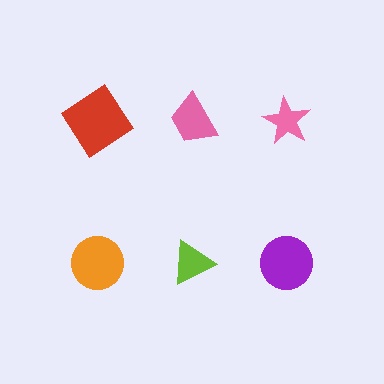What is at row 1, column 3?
A pink star.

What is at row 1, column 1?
A red diamond.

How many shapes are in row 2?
3 shapes.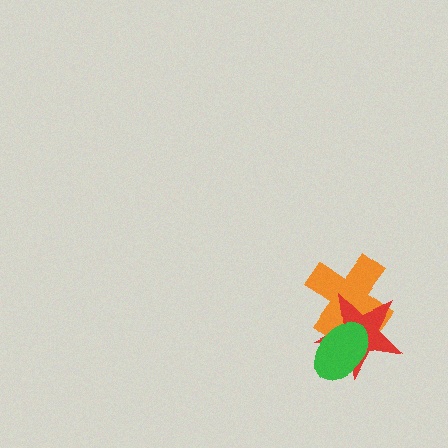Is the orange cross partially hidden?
Yes, it is partially covered by another shape.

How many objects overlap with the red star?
2 objects overlap with the red star.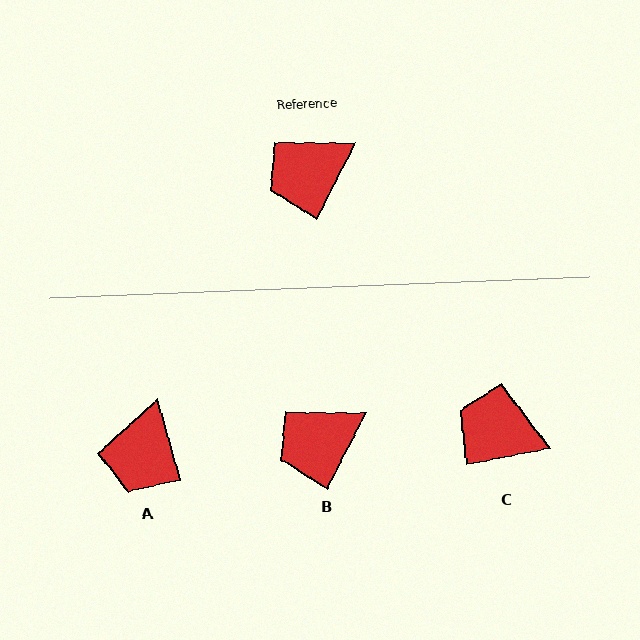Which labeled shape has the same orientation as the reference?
B.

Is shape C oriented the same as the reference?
No, it is off by about 52 degrees.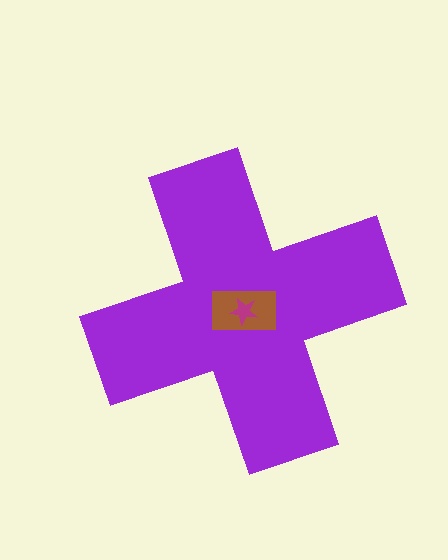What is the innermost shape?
The magenta star.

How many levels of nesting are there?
3.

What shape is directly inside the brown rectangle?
The magenta star.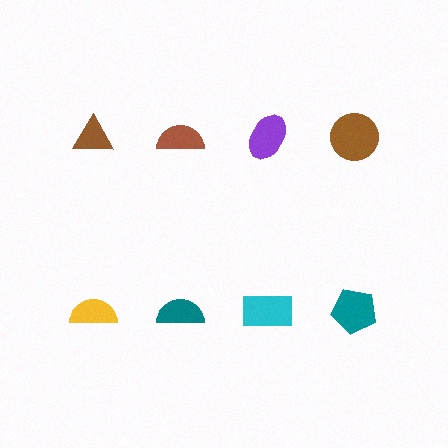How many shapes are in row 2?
4 shapes.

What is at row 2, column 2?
A teal semicircle.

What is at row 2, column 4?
A teal pentagon.